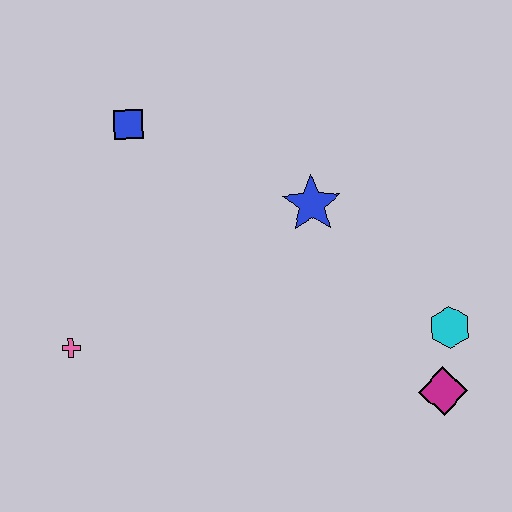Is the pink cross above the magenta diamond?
Yes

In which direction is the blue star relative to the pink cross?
The blue star is to the right of the pink cross.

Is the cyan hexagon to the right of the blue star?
Yes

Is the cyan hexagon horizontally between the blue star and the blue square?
No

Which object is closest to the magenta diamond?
The cyan hexagon is closest to the magenta diamond.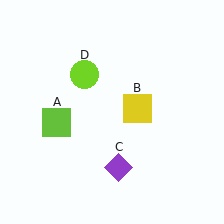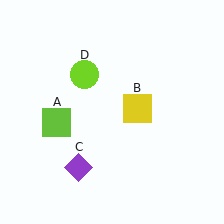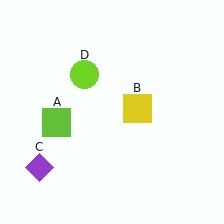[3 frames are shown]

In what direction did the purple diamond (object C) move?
The purple diamond (object C) moved left.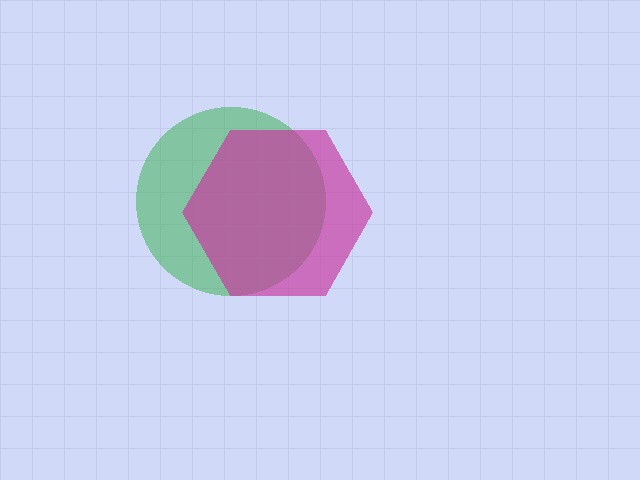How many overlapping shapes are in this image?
There are 2 overlapping shapes in the image.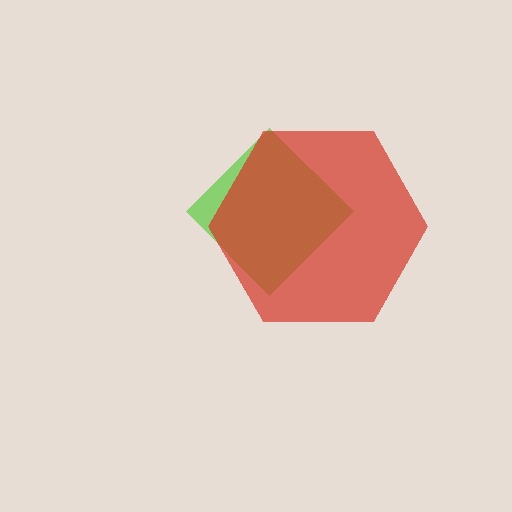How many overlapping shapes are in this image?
There are 2 overlapping shapes in the image.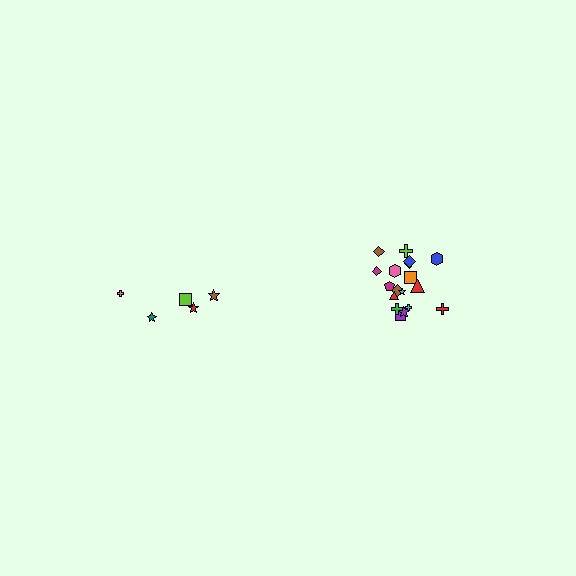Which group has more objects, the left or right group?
The right group.